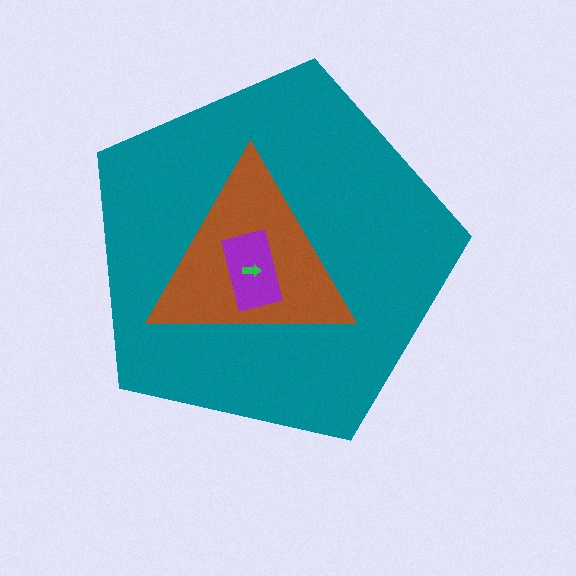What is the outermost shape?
The teal pentagon.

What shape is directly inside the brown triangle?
The purple rectangle.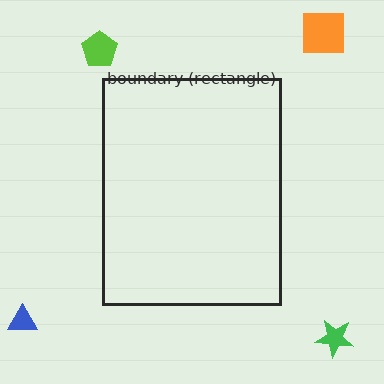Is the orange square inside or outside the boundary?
Outside.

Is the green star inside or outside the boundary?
Outside.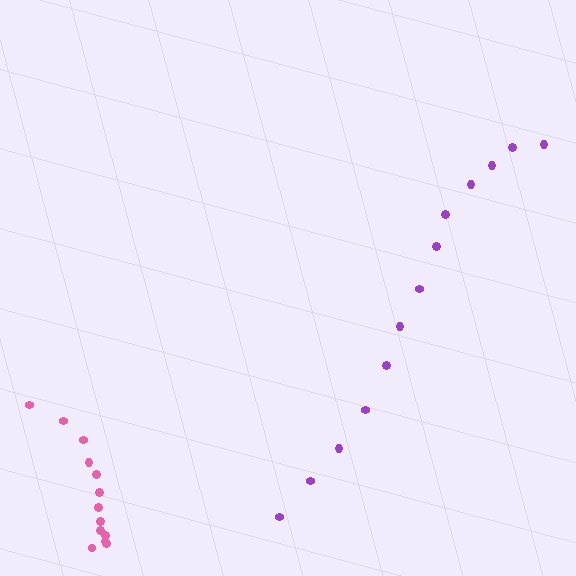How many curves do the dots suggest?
There are 2 distinct paths.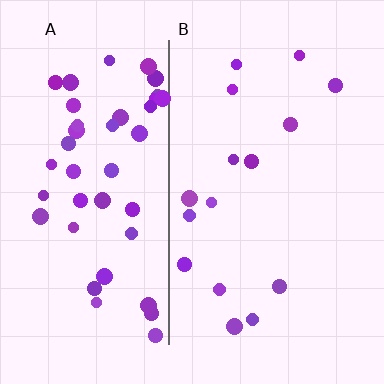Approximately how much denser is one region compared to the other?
Approximately 3.0× — region A over region B.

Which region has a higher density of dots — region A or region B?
A (the left).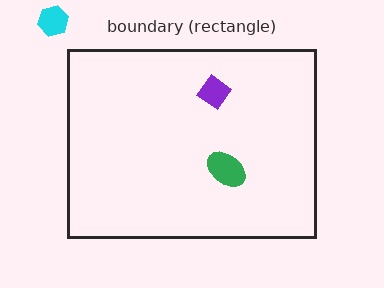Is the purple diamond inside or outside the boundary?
Inside.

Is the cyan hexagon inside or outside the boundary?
Outside.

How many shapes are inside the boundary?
2 inside, 1 outside.